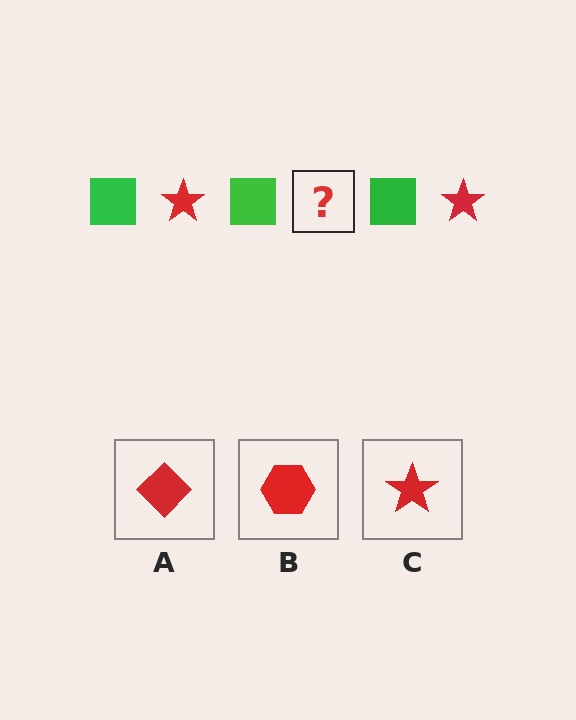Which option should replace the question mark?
Option C.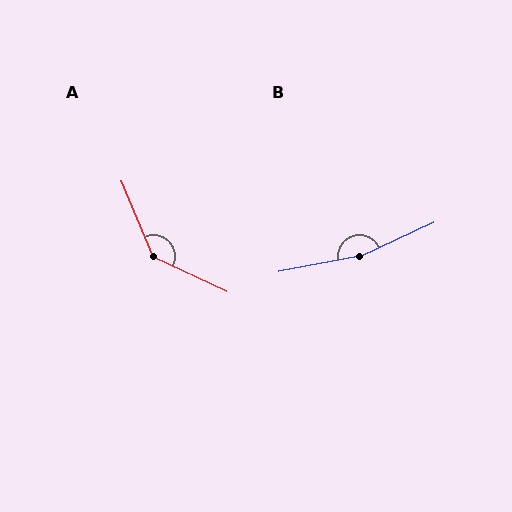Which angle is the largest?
B, at approximately 166 degrees.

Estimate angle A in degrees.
Approximately 138 degrees.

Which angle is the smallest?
A, at approximately 138 degrees.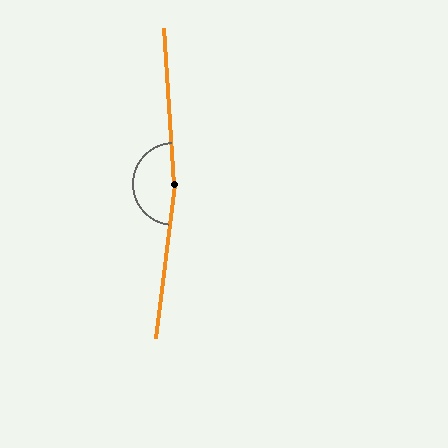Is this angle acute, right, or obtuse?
It is obtuse.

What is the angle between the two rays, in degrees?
Approximately 170 degrees.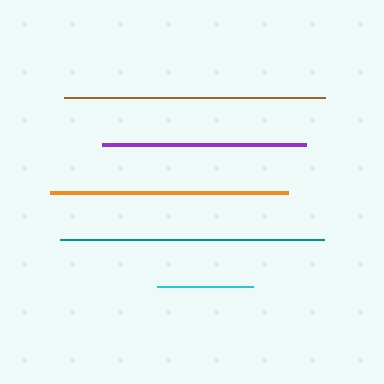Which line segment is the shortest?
The cyan line is the shortest at approximately 97 pixels.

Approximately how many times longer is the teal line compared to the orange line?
The teal line is approximately 1.1 times the length of the orange line.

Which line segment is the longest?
The teal line is the longest at approximately 264 pixels.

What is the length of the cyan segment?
The cyan segment is approximately 97 pixels long.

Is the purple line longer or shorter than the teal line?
The teal line is longer than the purple line.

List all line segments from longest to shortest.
From longest to shortest: teal, brown, orange, purple, cyan.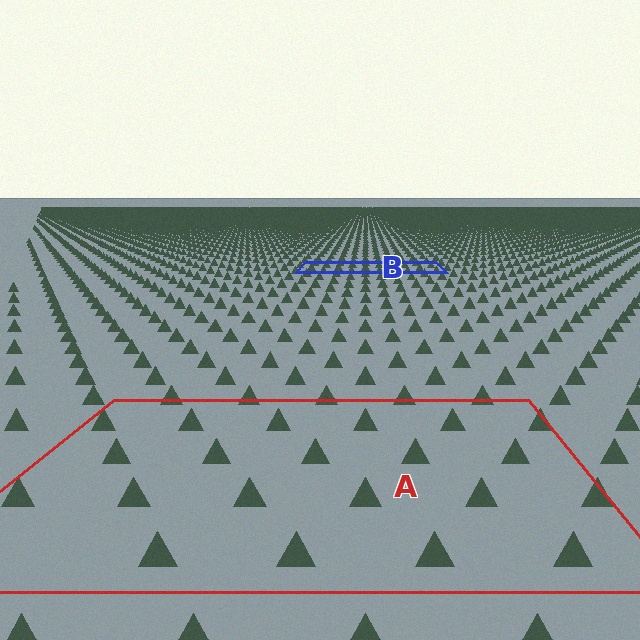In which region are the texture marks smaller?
The texture marks are smaller in region B, because it is farther away.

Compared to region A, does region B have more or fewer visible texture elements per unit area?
Region B has more texture elements per unit area — they are packed more densely because it is farther away.